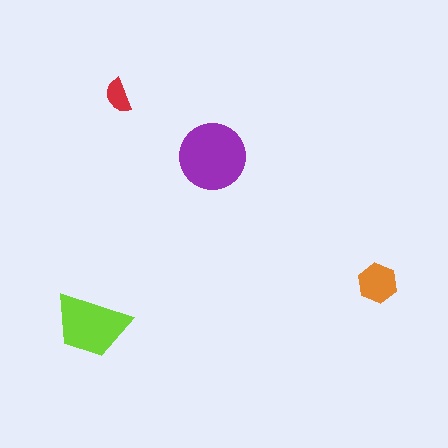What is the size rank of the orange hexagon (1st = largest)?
3rd.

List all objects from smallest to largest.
The red semicircle, the orange hexagon, the lime trapezoid, the purple circle.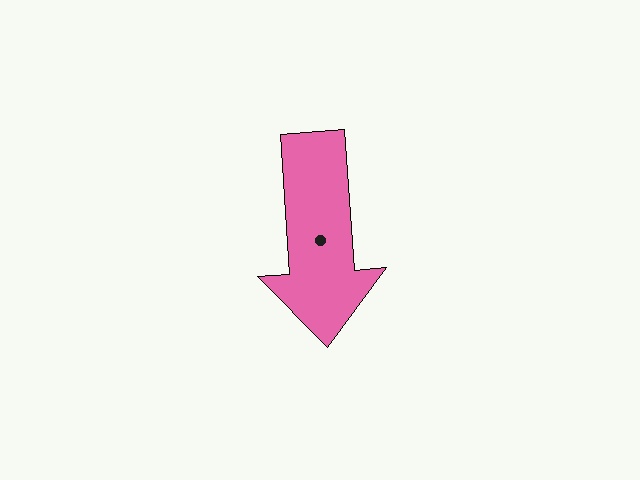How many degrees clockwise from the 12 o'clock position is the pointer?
Approximately 176 degrees.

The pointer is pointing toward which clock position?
Roughly 6 o'clock.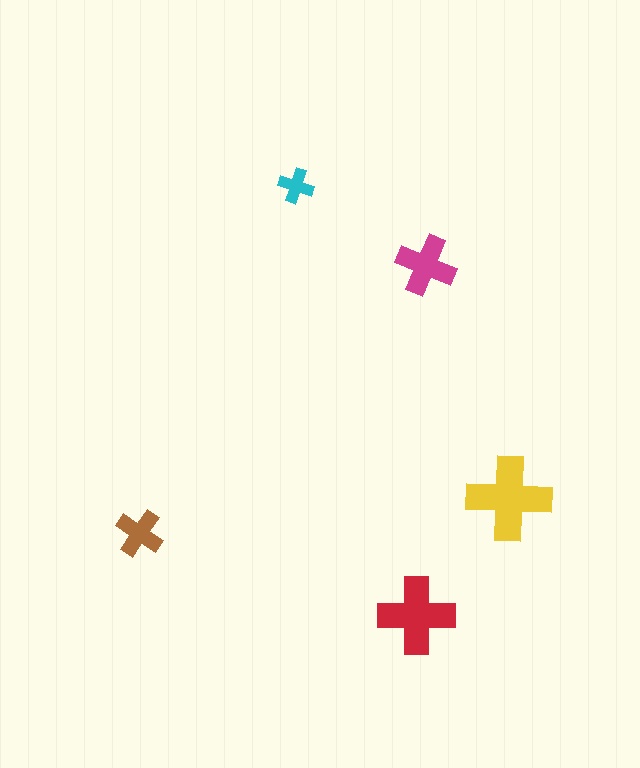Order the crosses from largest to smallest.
the yellow one, the red one, the magenta one, the brown one, the cyan one.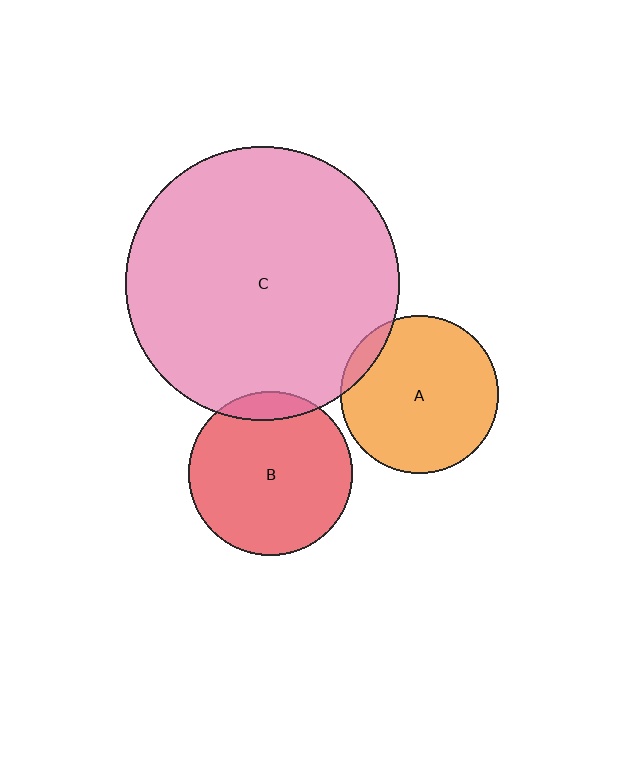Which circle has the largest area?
Circle C (pink).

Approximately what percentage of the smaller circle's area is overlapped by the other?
Approximately 10%.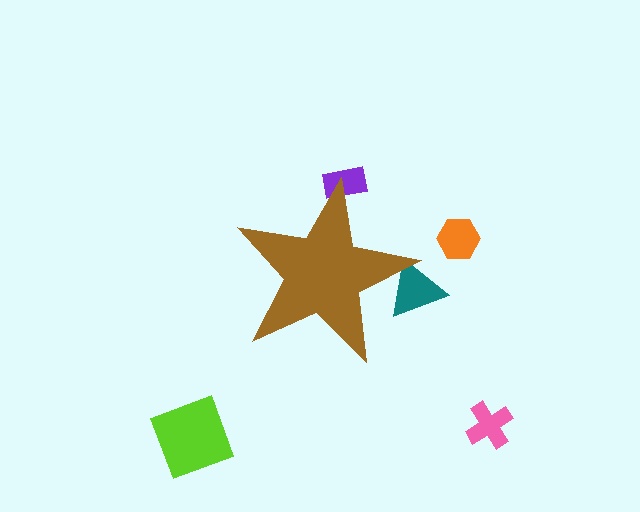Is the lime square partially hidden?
No, the lime square is fully visible.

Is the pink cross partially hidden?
No, the pink cross is fully visible.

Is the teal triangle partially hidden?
Yes, the teal triangle is partially hidden behind the brown star.